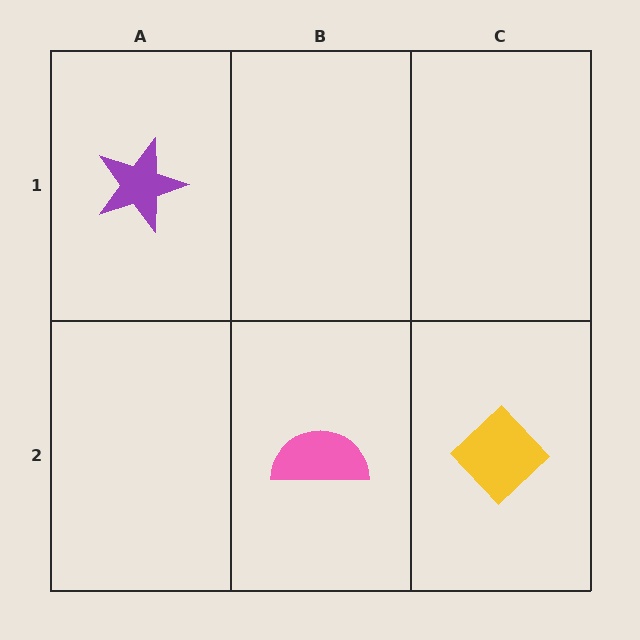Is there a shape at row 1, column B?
No, that cell is empty.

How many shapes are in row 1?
1 shape.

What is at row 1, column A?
A purple star.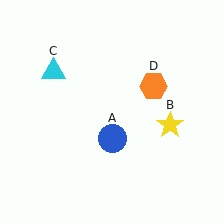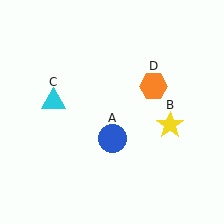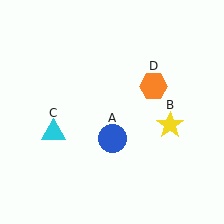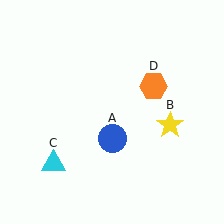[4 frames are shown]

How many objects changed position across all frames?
1 object changed position: cyan triangle (object C).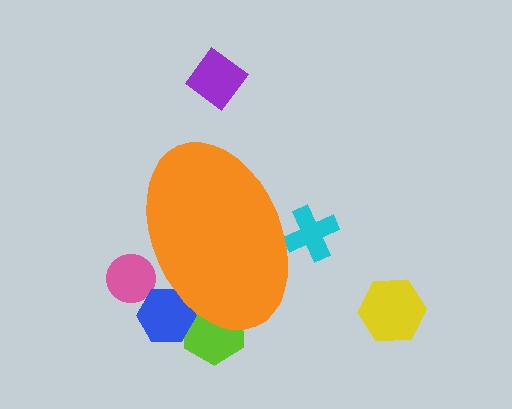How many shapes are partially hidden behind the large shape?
4 shapes are partially hidden.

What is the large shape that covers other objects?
An orange ellipse.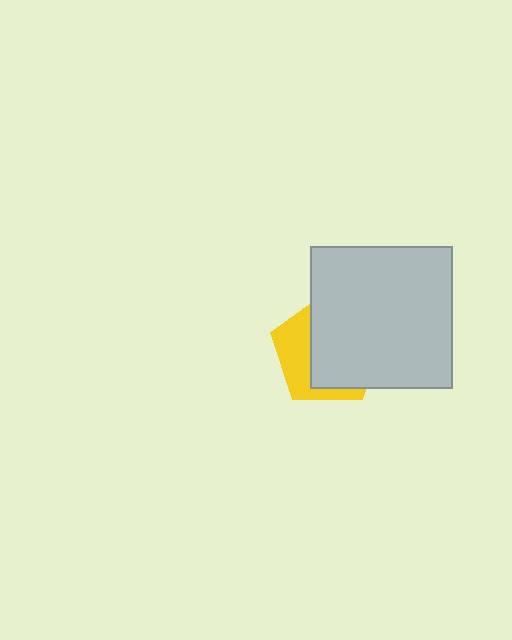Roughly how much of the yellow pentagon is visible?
A small part of it is visible (roughly 35%).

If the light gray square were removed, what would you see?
You would see the complete yellow pentagon.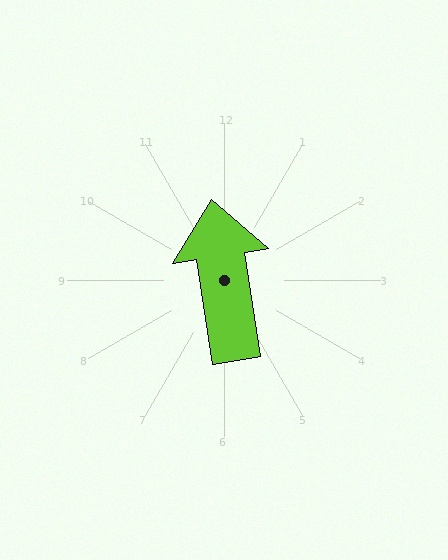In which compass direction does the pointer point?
North.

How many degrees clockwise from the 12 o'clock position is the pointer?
Approximately 351 degrees.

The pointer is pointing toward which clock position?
Roughly 12 o'clock.